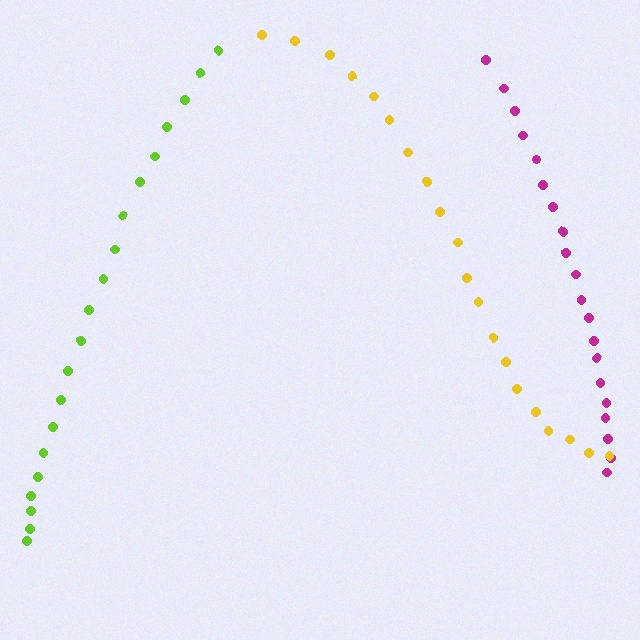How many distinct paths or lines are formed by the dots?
There are 3 distinct paths.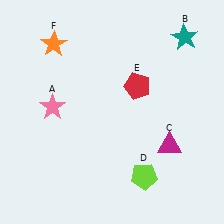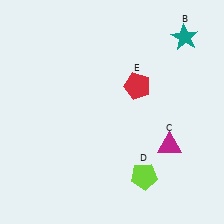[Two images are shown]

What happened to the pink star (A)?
The pink star (A) was removed in Image 2. It was in the top-left area of Image 1.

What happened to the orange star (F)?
The orange star (F) was removed in Image 2. It was in the top-left area of Image 1.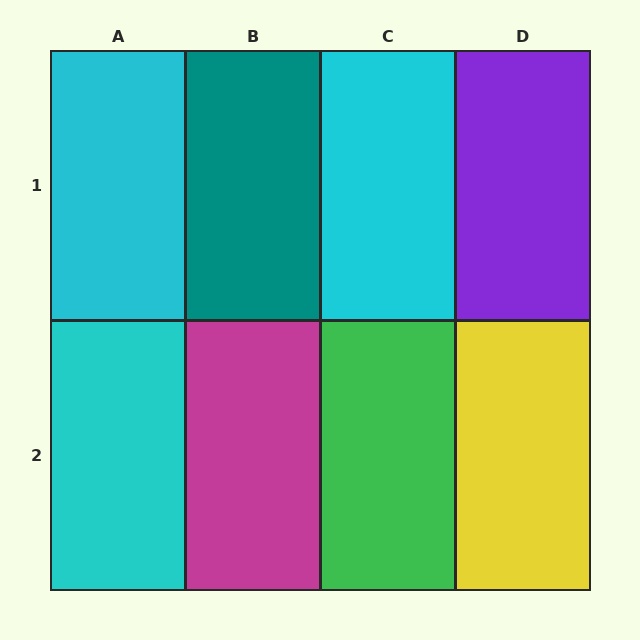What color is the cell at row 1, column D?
Purple.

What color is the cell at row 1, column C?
Cyan.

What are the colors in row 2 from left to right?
Cyan, magenta, green, yellow.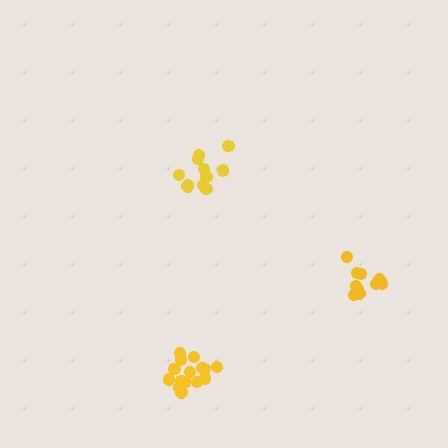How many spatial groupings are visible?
There are 3 spatial groupings.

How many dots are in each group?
Group 1: 10 dots, Group 2: 12 dots, Group 3: 15 dots (37 total).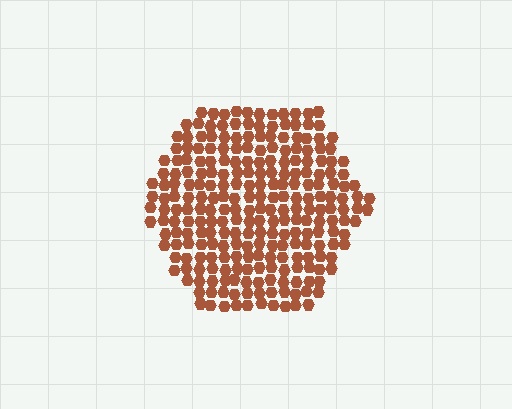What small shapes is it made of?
It is made of small hexagons.